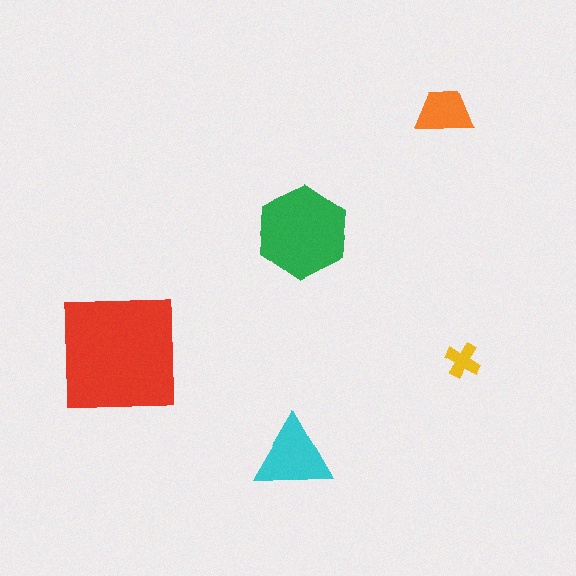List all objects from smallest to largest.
The yellow cross, the orange trapezoid, the cyan triangle, the green hexagon, the red square.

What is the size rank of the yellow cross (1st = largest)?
5th.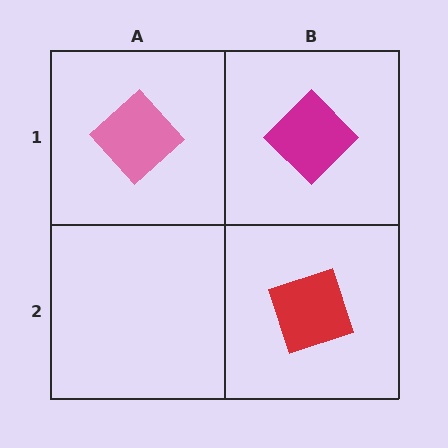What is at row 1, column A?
A pink diamond.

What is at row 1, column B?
A magenta diamond.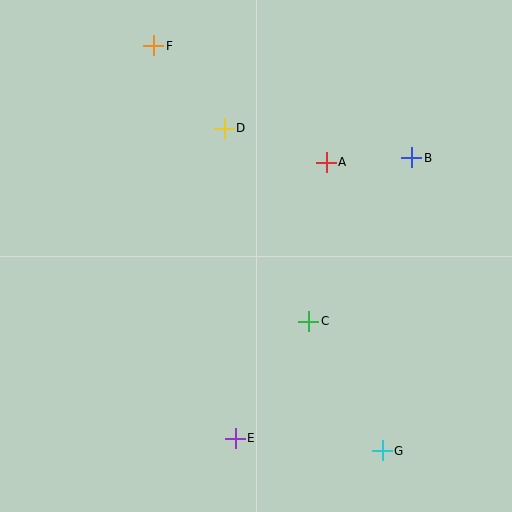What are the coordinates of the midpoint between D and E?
The midpoint between D and E is at (230, 283).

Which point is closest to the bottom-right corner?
Point G is closest to the bottom-right corner.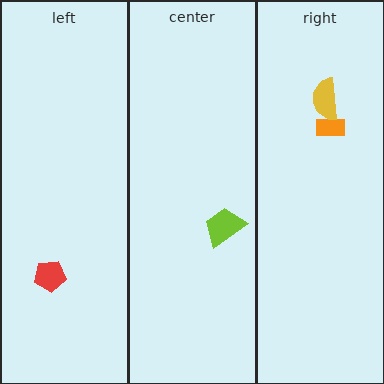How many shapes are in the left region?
1.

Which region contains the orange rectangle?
The right region.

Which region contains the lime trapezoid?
The center region.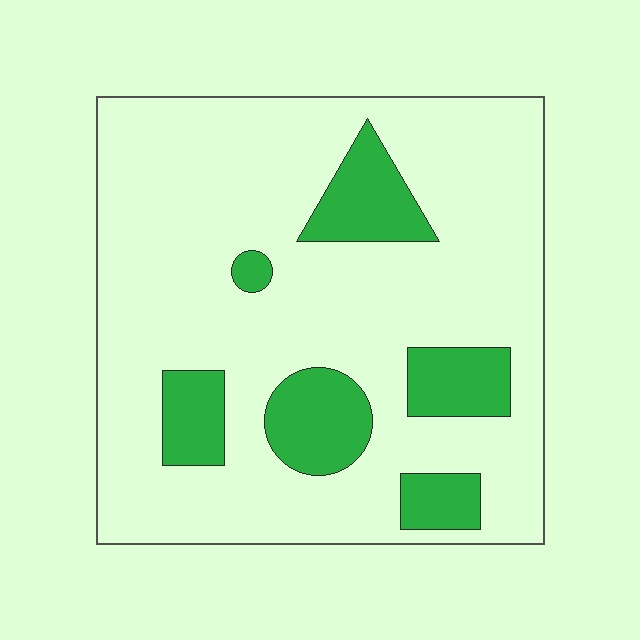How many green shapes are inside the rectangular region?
6.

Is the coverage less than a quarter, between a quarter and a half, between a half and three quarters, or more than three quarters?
Less than a quarter.